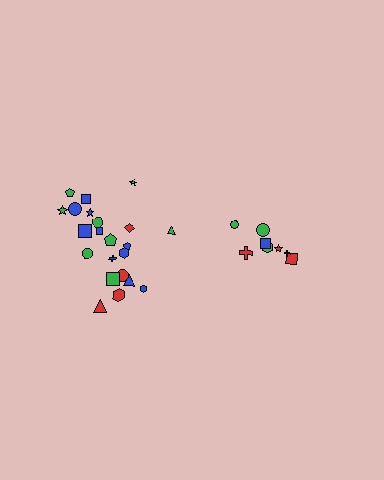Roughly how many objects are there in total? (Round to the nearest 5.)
Roughly 30 objects in total.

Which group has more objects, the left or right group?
The left group.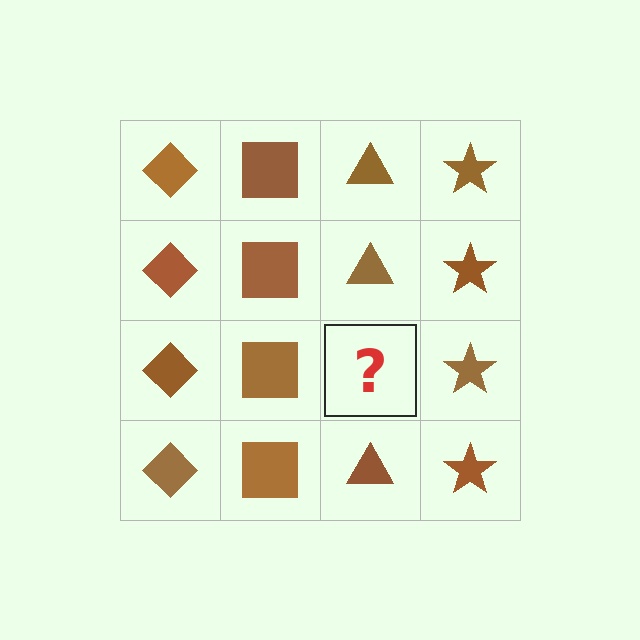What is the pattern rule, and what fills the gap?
The rule is that each column has a consistent shape. The gap should be filled with a brown triangle.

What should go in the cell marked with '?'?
The missing cell should contain a brown triangle.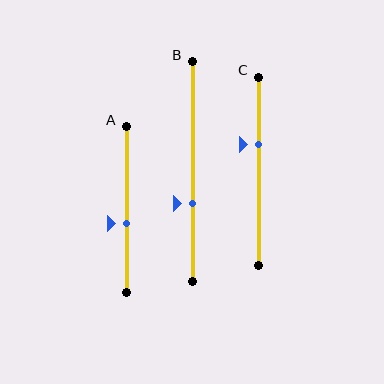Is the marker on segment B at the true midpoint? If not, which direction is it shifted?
No, the marker on segment B is shifted downward by about 14% of the segment length.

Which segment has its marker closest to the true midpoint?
Segment A has its marker closest to the true midpoint.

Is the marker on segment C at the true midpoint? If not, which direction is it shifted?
No, the marker on segment C is shifted upward by about 14% of the segment length.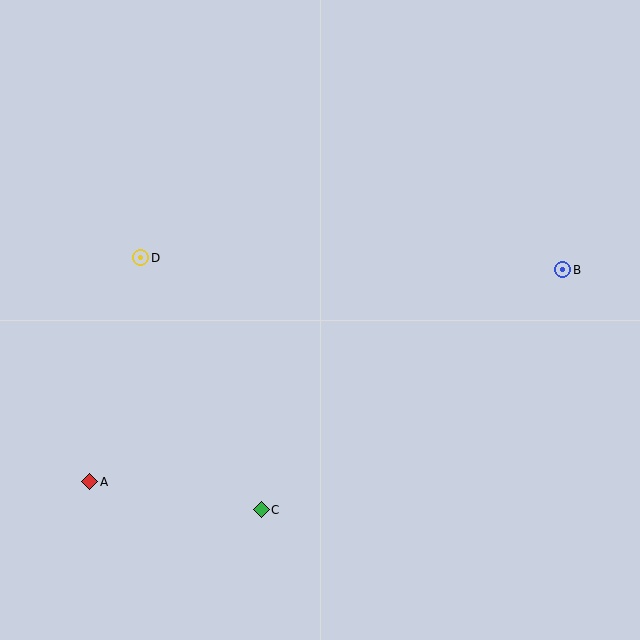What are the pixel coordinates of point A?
Point A is at (90, 482).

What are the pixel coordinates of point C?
Point C is at (261, 510).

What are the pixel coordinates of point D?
Point D is at (141, 258).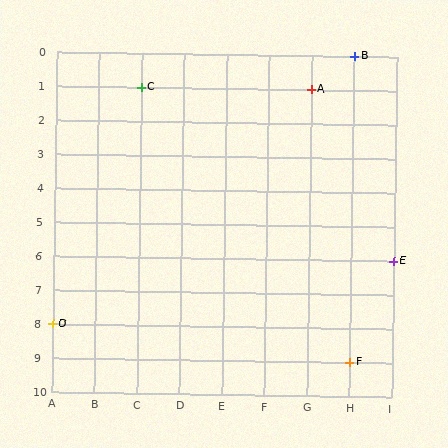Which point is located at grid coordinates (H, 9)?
Point F is at (H, 9).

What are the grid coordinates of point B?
Point B is at grid coordinates (H, 0).